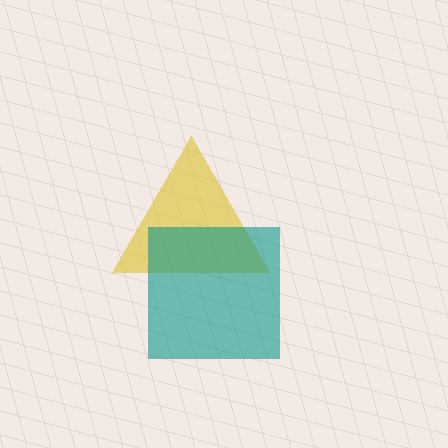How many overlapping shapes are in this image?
There are 2 overlapping shapes in the image.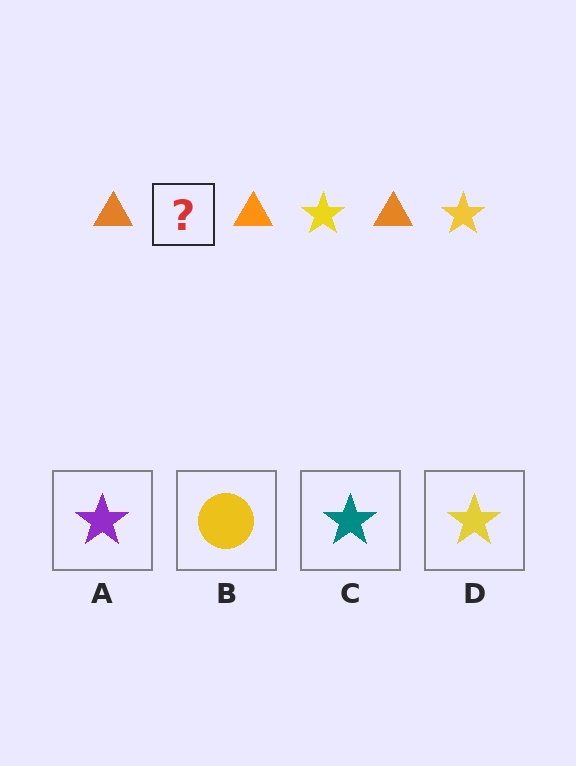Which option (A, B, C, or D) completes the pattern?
D.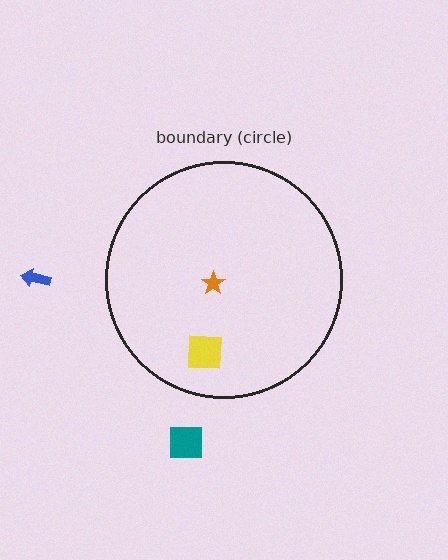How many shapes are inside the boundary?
2 inside, 2 outside.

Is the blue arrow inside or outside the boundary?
Outside.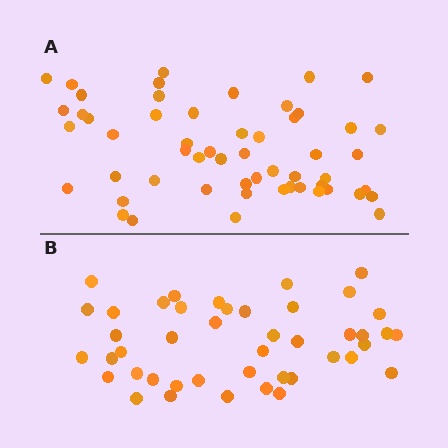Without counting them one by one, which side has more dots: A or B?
Region A (the top region) has more dots.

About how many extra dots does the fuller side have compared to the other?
Region A has roughly 12 or so more dots than region B.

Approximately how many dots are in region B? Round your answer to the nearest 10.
About 40 dots. (The exact count is 44, which rounds to 40.)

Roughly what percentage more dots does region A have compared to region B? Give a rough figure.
About 25% more.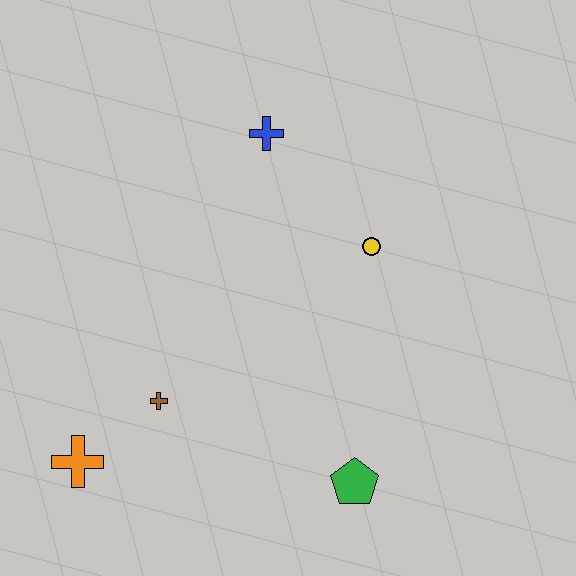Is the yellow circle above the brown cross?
Yes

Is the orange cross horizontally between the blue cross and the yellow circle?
No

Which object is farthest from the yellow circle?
The orange cross is farthest from the yellow circle.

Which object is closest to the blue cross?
The yellow circle is closest to the blue cross.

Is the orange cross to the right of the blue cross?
No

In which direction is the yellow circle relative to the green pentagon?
The yellow circle is above the green pentagon.